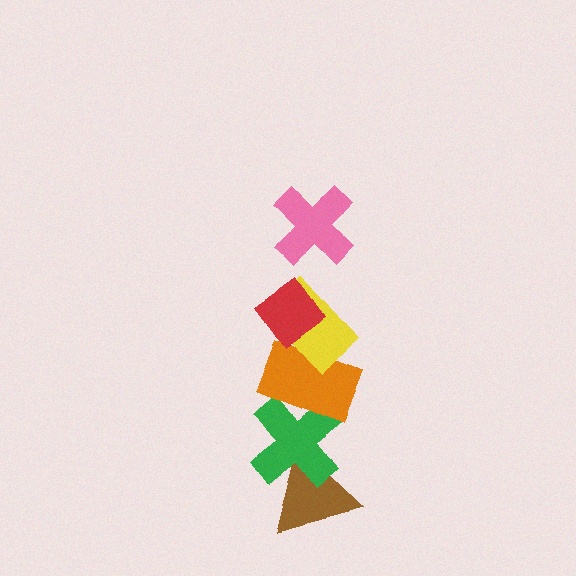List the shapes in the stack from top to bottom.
From top to bottom: the pink cross, the red diamond, the yellow rectangle, the orange rectangle, the green cross, the brown triangle.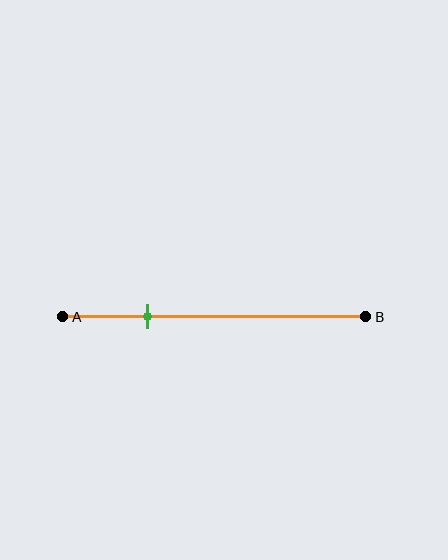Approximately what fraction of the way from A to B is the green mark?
The green mark is approximately 30% of the way from A to B.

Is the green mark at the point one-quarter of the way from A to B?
Yes, the mark is approximately at the one-quarter point.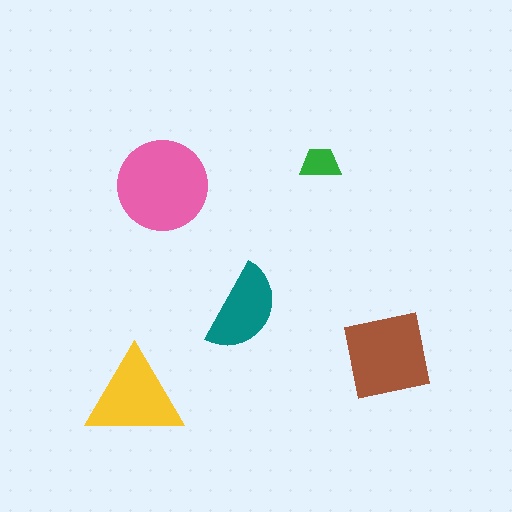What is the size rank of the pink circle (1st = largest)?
1st.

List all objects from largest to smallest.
The pink circle, the brown square, the yellow triangle, the teal semicircle, the green trapezoid.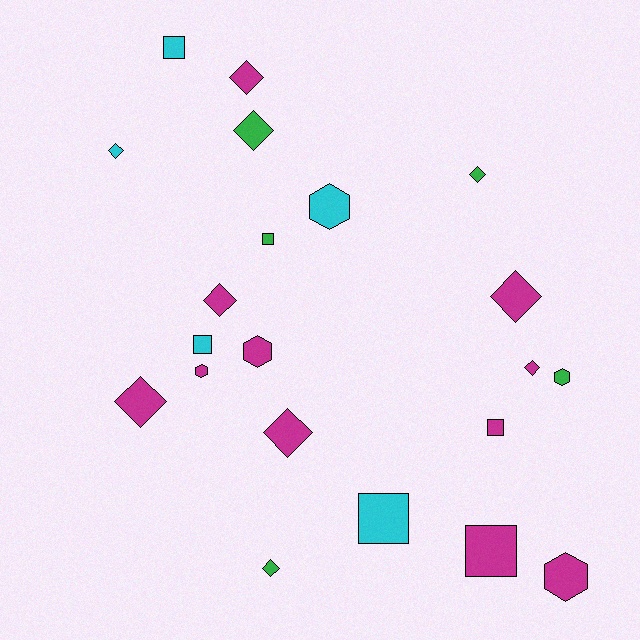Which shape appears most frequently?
Diamond, with 10 objects.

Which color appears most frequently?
Magenta, with 11 objects.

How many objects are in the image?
There are 21 objects.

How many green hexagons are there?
There is 1 green hexagon.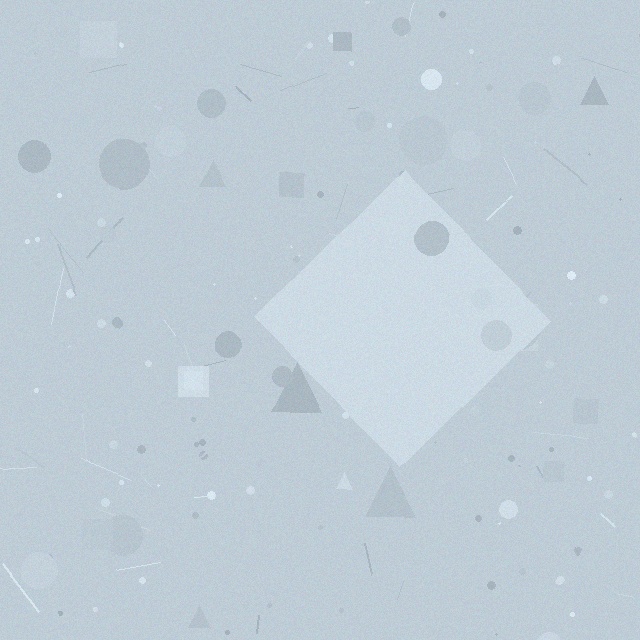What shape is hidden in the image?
A diamond is hidden in the image.